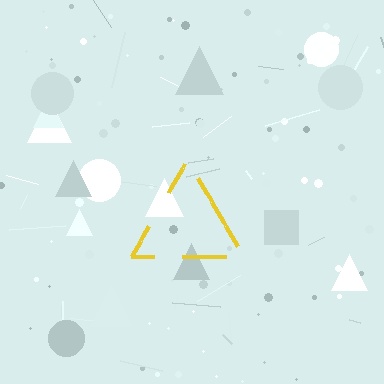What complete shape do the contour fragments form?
The contour fragments form a triangle.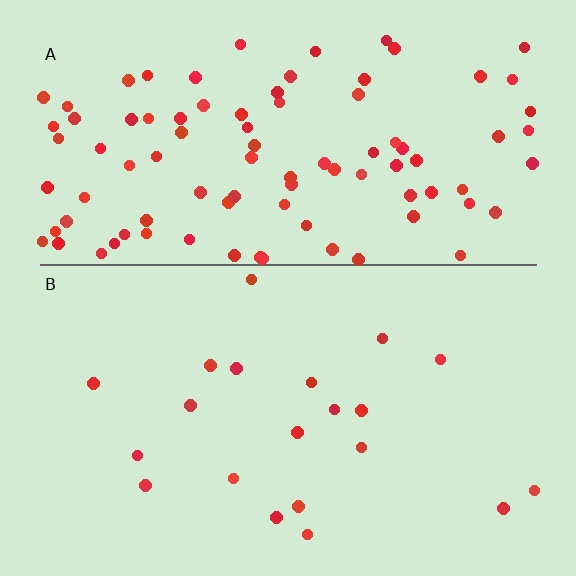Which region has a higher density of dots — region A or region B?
A (the top).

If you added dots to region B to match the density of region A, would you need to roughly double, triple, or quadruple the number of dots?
Approximately quadruple.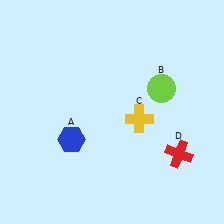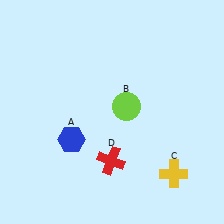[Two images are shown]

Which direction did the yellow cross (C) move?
The yellow cross (C) moved down.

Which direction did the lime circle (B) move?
The lime circle (B) moved left.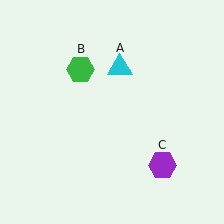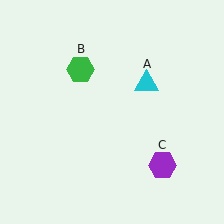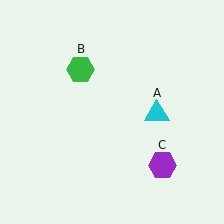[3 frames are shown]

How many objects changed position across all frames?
1 object changed position: cyan triangle (object A).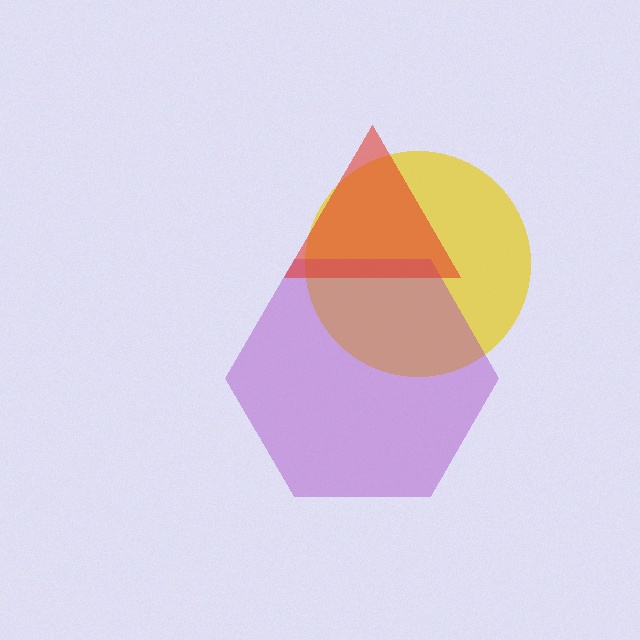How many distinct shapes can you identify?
There are 3 distinct shapes: a yellow circle, a purple hexagon, a red triangle.